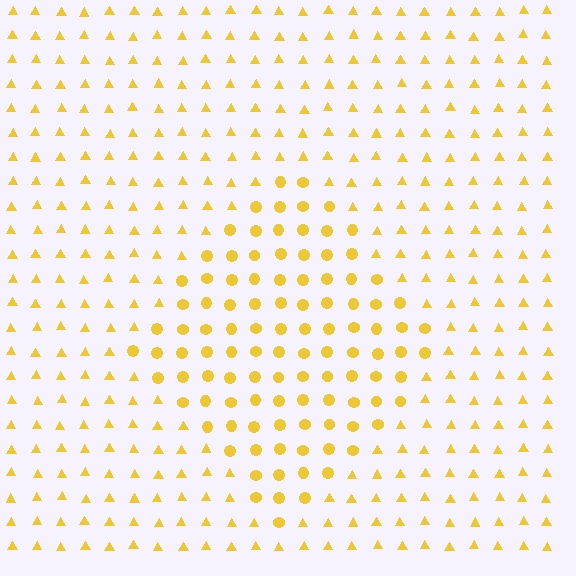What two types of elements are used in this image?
The image uses circles inside the diamond region and triangles outside it.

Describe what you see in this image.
The image is filled with small yellow elements arranged in a uniform grid. A diamond-shaped region contains circles, while the surrounding area contains triangles. The boundary is defined purely by the change in element shape.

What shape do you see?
I see a diamond.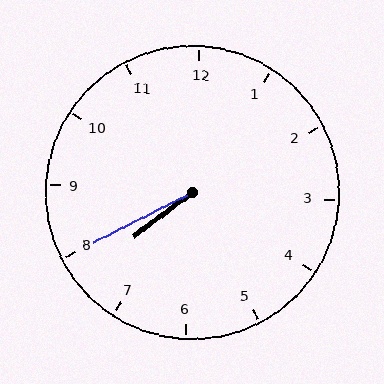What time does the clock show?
7:40.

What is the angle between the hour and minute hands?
Approximately 10 degrees.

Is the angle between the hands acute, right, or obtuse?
It is acute.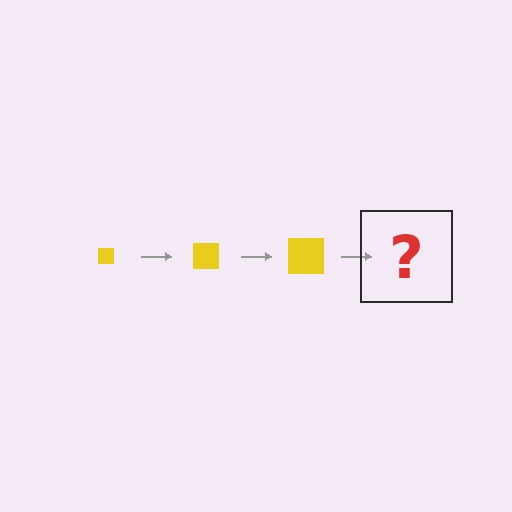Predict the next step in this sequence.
The next step is a yellow square, larger than the previous one.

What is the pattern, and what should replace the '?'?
The pattern is that the square gets progressively larger each step. The '?' should be a yellow square, larger than the previous one.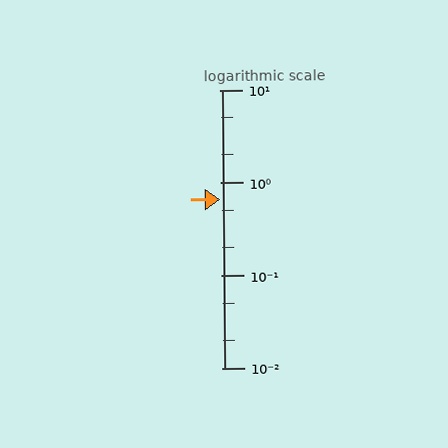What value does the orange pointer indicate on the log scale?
The pointer indicates approximately 0.66.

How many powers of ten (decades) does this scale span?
The scale spans 3 decades, from 0.01 to 10.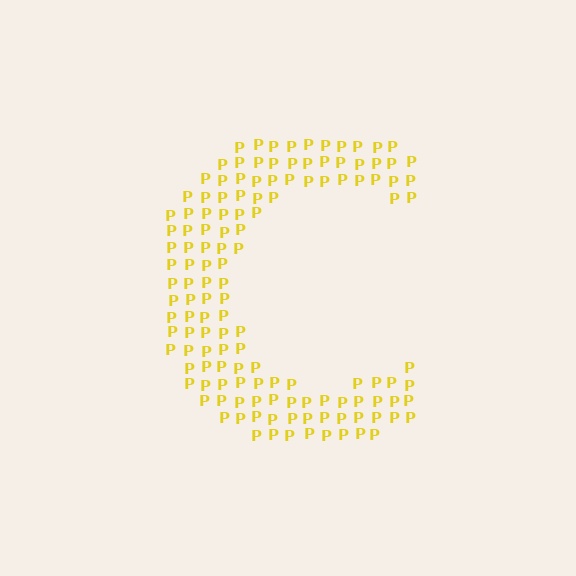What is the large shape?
The large shape is the letter C.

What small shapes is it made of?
It is made of small letter P's.